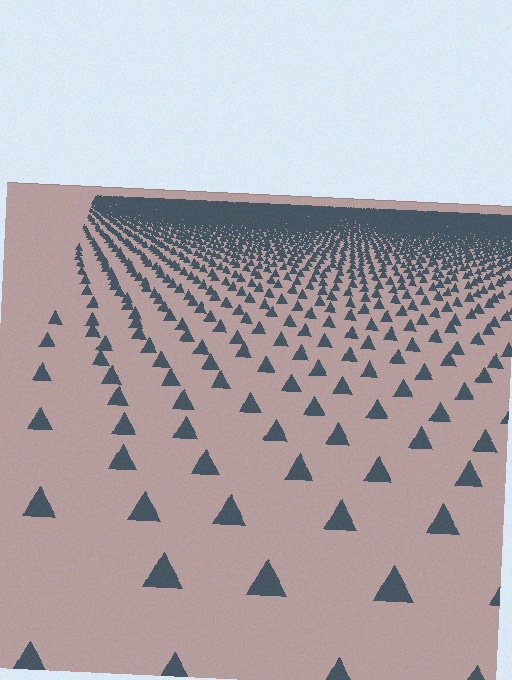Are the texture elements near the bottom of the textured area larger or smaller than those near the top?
Larger. Near the bottom, elements are closer to the viewer and appear at a bigger on-screen size.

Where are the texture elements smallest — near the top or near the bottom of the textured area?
Near the top.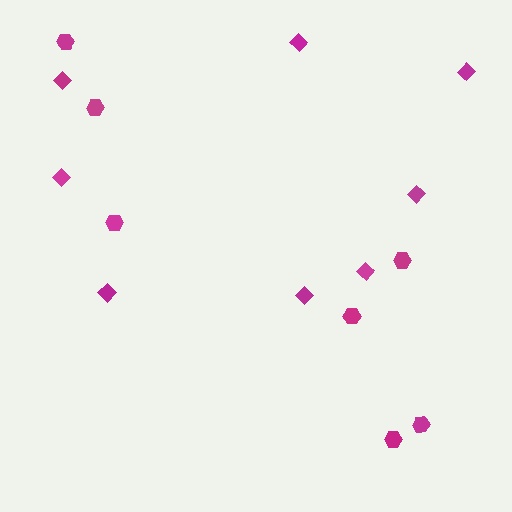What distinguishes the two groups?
There are 2 groups: one group of diamonds (8) and one group of hexagons (7).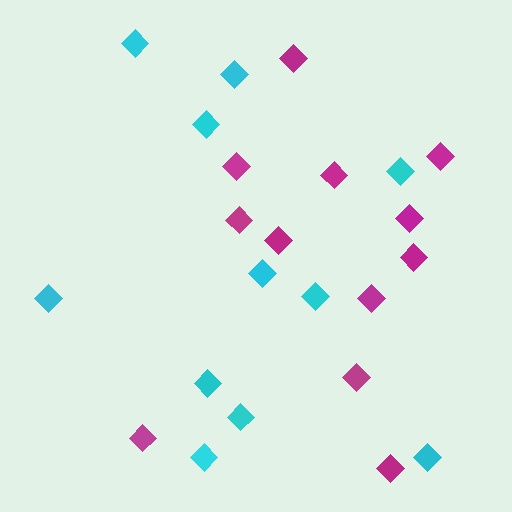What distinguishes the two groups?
There are 2 groups: one group of cyan diamonds (11) and one group of magenta diamonds (12).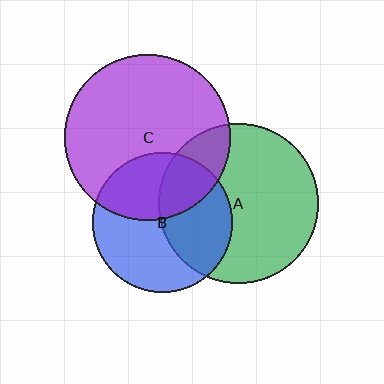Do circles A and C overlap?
Yes.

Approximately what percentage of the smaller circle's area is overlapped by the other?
Approximately 20%.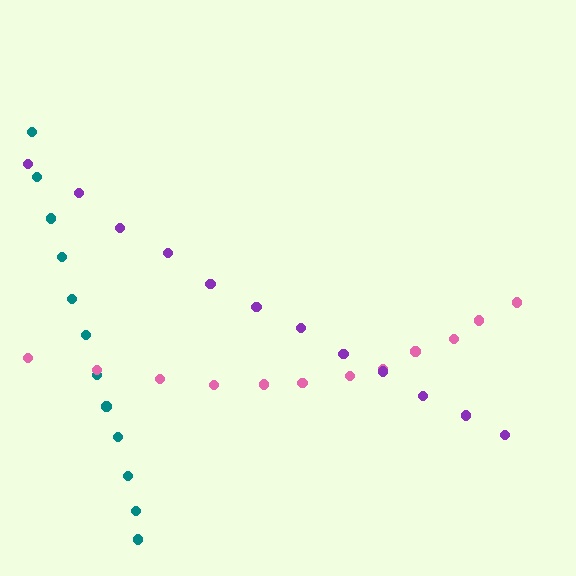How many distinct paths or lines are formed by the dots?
There are 3 distinct paths.